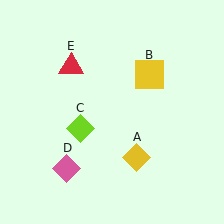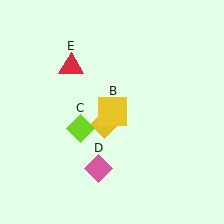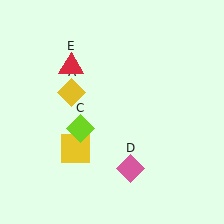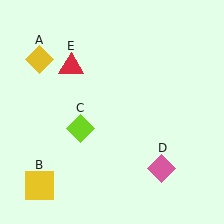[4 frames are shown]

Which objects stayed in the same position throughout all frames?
Lime diamond (object C) and red triangle (object E) remained stationary.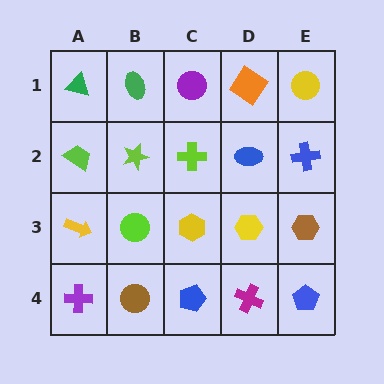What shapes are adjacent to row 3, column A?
A lime trapezoid (row 2, column A), a purple cross (row 4, column A), a lime circle (row 3, column B).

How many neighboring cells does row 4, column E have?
2.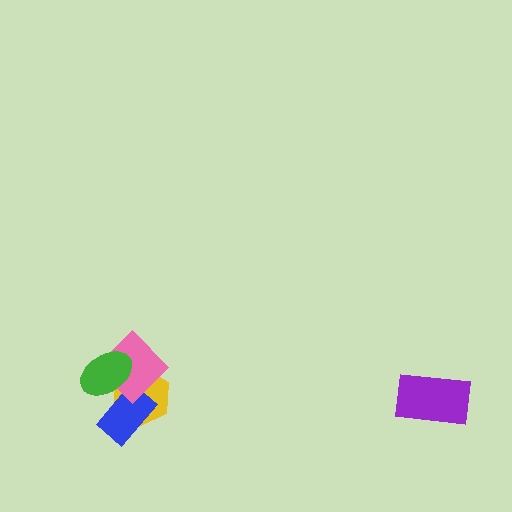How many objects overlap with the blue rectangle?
3 objects overlap with the blue rectangle.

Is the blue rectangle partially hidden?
Yes, it is partially covered by another shape.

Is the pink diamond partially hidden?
Yes, it is partially covered by another shape.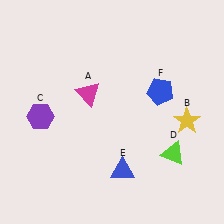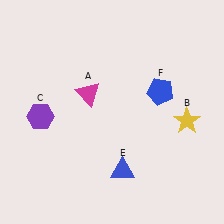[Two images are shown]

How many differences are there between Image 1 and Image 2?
There is 1 difference between the two images.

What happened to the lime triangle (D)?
The lime triangle (D) was removed in Image 2. It was in the bottom-right area of Image 1.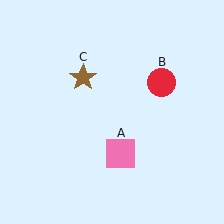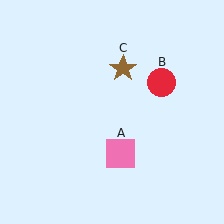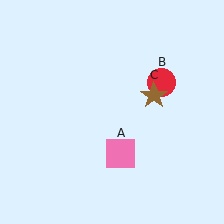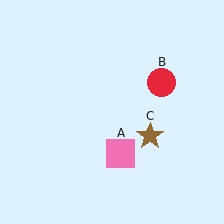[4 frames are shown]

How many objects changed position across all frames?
1 object changed position: brown star (object C).